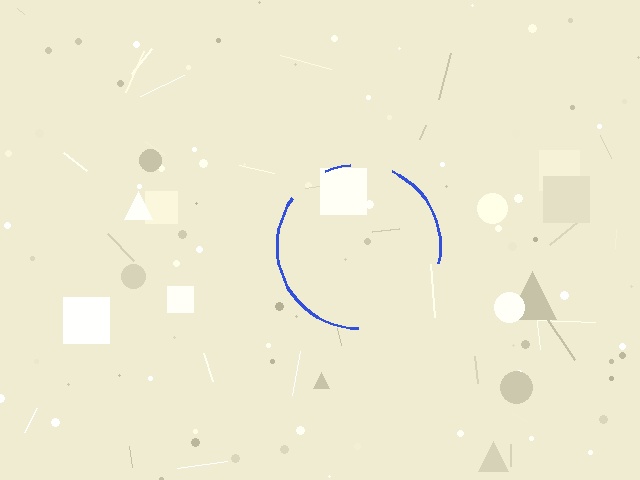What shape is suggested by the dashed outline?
The dashed outline suggests a circle.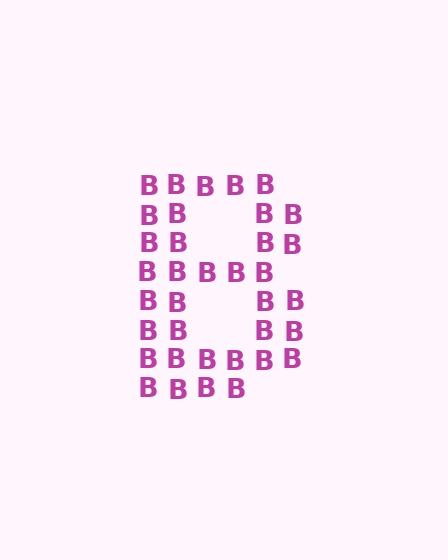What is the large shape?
The large shape is the letter B.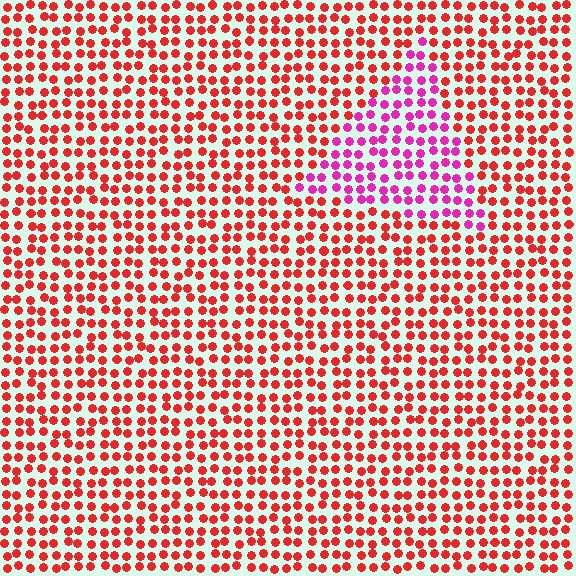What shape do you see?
I see a triangle.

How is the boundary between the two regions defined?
The boundary is defined purely by a slight shift in hue (about 44 degrees). Spacing, size, and orientation are identical on both sides.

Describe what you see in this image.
The image is filled with small red elements in a uniform arrangement. A triangle-shaped region is visible where the elements are tinted to a slightly different hue, forming a subtle color boundary.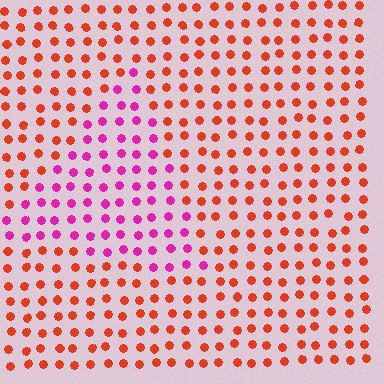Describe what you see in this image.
The image is filled with small red elements in a uniform arrangement. A triangle-shaped region is visible where the elements are tinted to a slightly different hue, forming a subtle color boundary.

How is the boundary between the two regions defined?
The boundary is defined purely by a slight shift in hue (about 53 degrees). Spacing, size, and orientation are identical on both sides.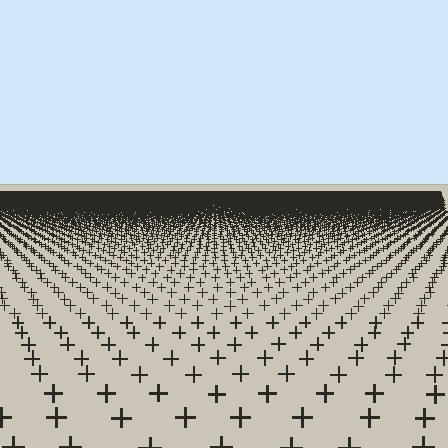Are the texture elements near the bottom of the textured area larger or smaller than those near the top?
Larger. Near the bottom, elements are closer to the viewer and appear at a bigger on-screen size.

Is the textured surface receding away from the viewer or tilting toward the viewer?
The surface is receding away from the viewer. Texture elements get smaller and denser toward the top.